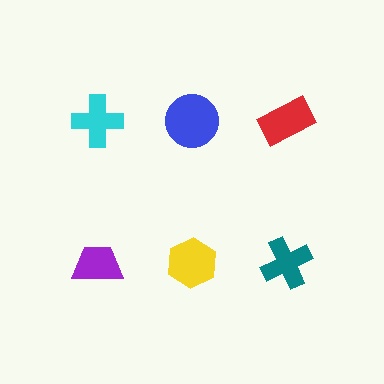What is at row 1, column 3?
A red rectangle.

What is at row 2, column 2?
A yellow hexagon.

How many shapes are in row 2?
3 shapes.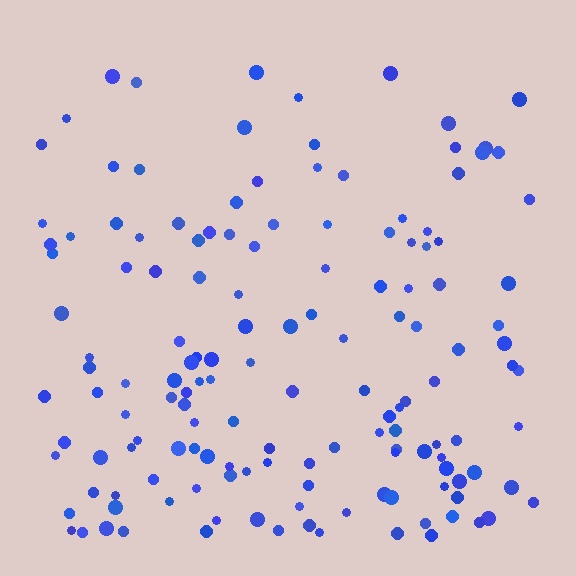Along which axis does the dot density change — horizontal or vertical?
Vertical.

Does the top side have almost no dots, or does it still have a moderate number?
Still a moderate number, just noticeably fewer than the bottom.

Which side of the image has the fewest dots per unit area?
The top.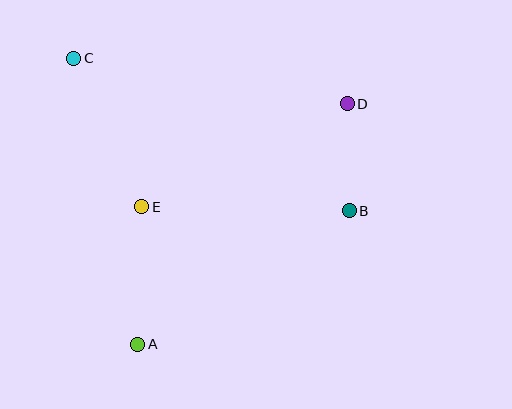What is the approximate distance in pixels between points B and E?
The distance between B and E is approximately 207 pixels.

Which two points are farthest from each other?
Points A and D are farthest from each other.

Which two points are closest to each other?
Points B and D are closest to each other.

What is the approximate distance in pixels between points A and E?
The distance between A and E is approximately 137 pixels.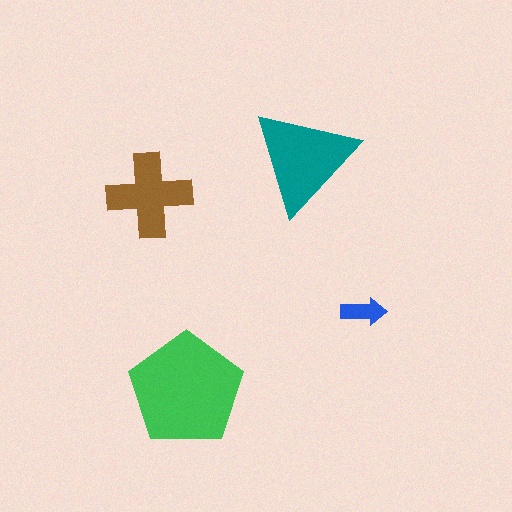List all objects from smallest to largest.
The blue arrow, the brown cross, the teal triangle, the green pentagon.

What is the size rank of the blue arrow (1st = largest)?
4th.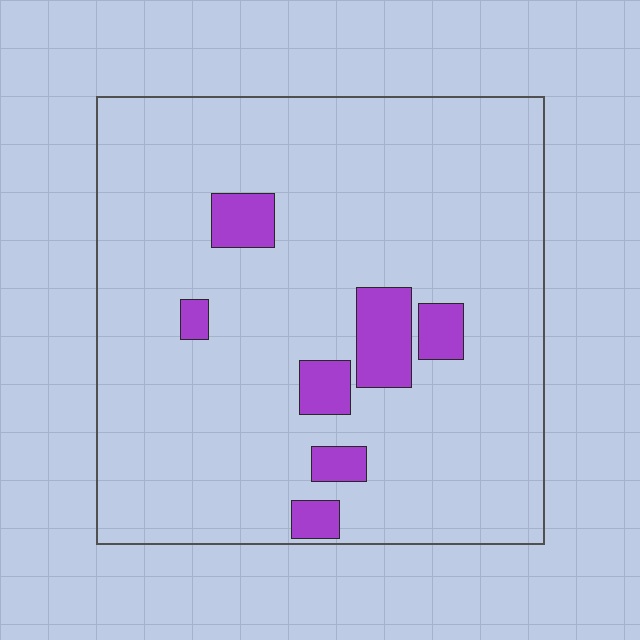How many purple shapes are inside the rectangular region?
7.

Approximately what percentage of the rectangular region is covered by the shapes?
Approximately 10%.